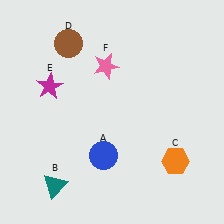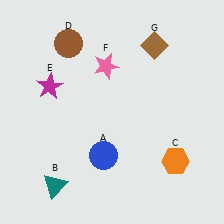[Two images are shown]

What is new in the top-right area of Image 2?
A brown diamond (G) was added in the top-right area of Image 2.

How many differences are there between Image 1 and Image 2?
There is 1 difference between the two images.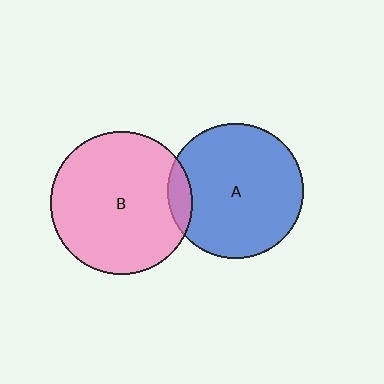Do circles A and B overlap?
Yes.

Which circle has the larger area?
Circle B (pink).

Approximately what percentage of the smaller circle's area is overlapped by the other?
Approximately 10%.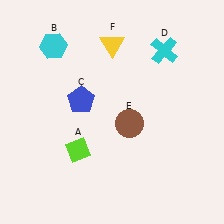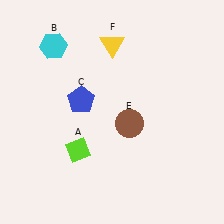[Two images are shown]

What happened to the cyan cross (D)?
The cyan cross (D) was removed in Image 2. It was in the top-right area of Image 1.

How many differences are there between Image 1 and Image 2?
There is 1 difference between the two images.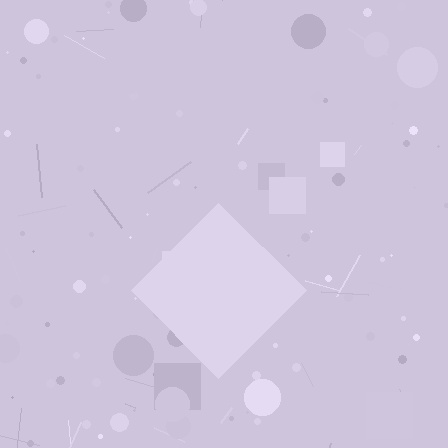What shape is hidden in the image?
A diamond is hidden in the image.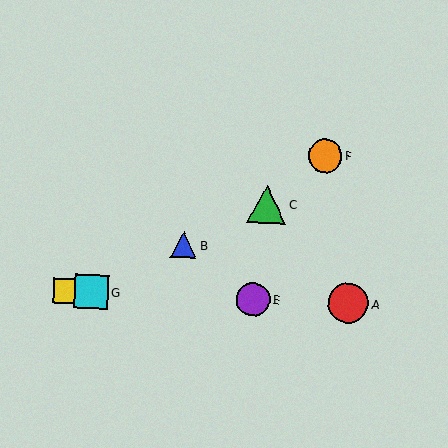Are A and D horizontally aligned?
Yes, both are at y≈303.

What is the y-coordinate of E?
Object E is at y≈299.